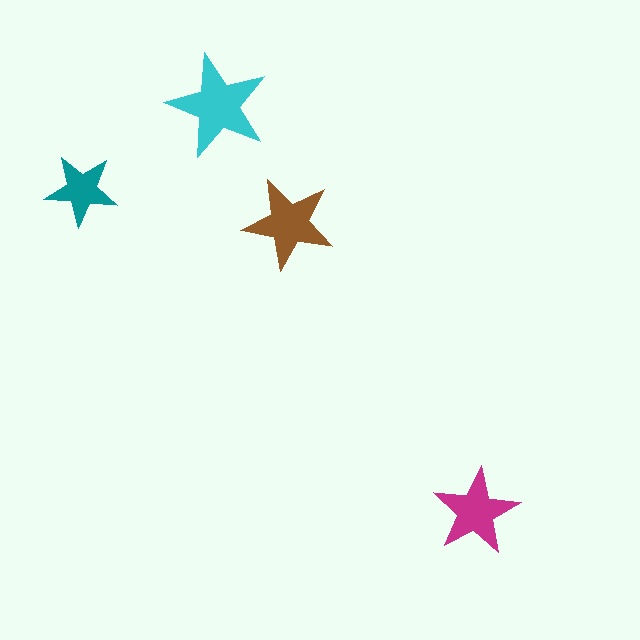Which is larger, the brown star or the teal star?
The brown one.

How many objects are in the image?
There are 4 objects in the image.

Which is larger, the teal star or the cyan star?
The cyan one.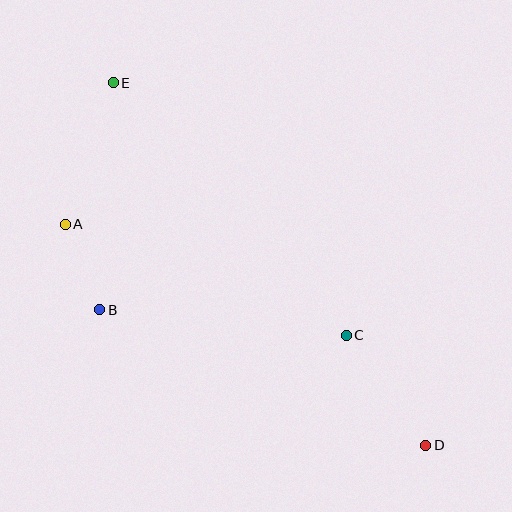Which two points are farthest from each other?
Points D and E are farthest from each other.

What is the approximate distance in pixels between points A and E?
The distance between A and E is approximately 149 pixels.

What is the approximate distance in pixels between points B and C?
The distance between B and C is approximately 248 pixels.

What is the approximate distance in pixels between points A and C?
The distance between A and C is approximately 302 pixels.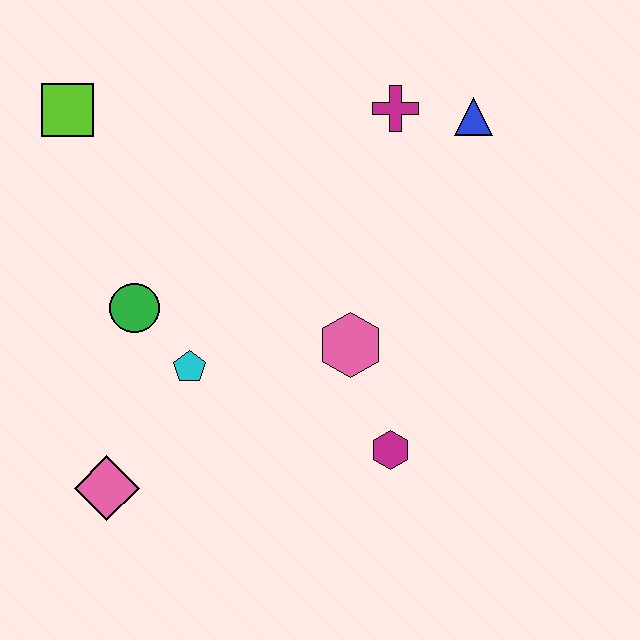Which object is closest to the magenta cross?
The blue triangle is closest to the magenta cross.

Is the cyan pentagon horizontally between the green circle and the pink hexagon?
Yes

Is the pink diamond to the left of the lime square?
No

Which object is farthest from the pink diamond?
The blue triangle is farthest from the pink diamond.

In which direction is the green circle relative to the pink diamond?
The green circle is above the pink diamond.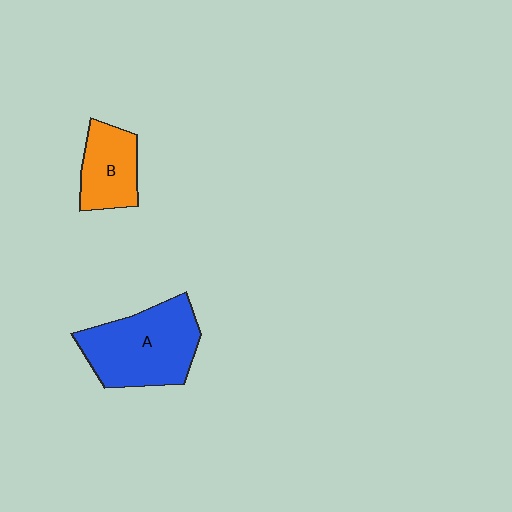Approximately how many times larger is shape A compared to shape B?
Approximately 1.8 times.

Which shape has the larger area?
Shape A (blue).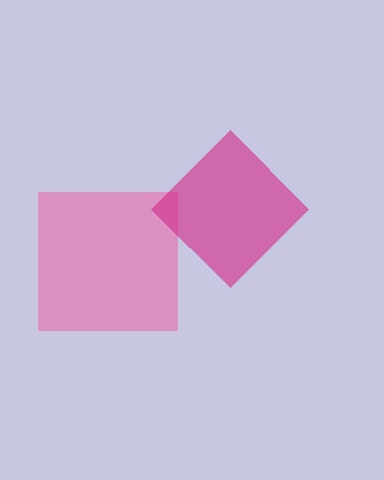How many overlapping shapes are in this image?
There are 2 overlapping shapes in the image.